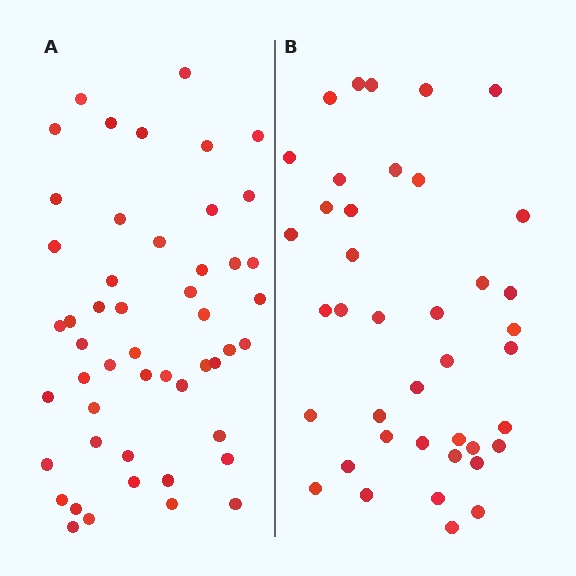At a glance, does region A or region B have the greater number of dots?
Region A (the left region) has more dots.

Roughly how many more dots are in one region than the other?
Region A has roughly 10 or so more dots than region B.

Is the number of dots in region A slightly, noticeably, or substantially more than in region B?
Region A has noticeably more, but not dramatically so. The ratio is roughly 1.2 to 1.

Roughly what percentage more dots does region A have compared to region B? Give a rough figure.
About 25% more.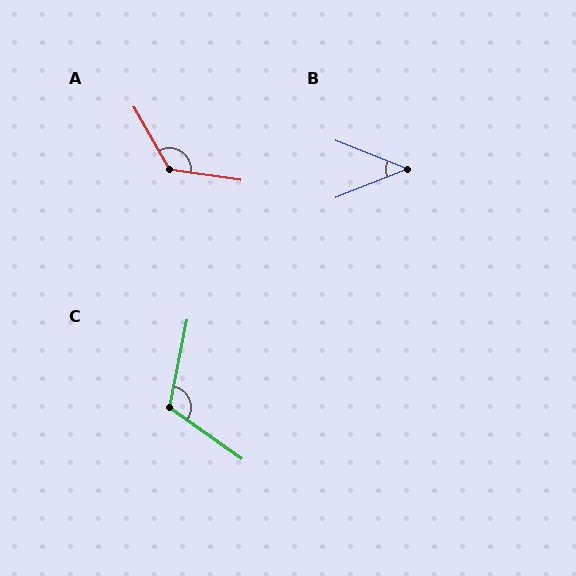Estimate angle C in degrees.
Approximately 114 degrees.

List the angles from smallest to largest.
B (44°), C (114°), A (128°).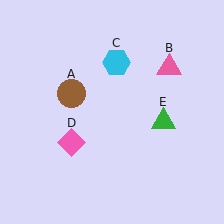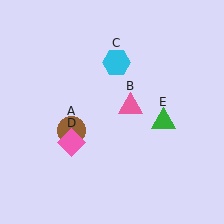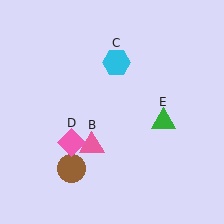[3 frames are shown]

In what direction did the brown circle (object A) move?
The brown circle (object A) moved down.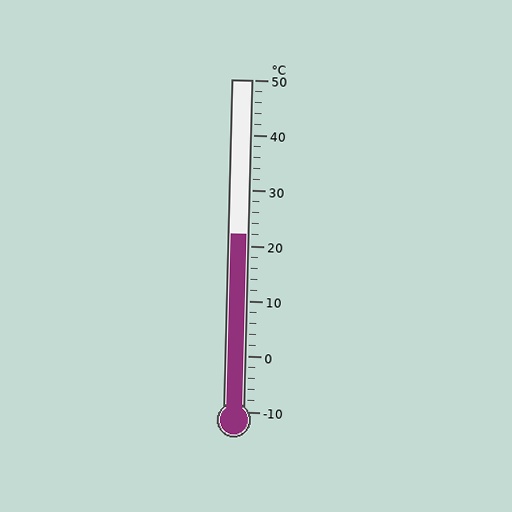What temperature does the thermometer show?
The thermometer shows approximately 22°C.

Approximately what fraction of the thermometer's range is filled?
The thermometer is filled to approximately 55% of its range.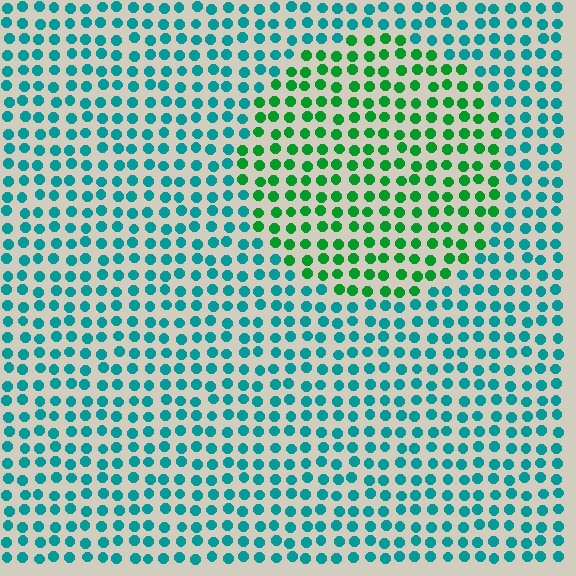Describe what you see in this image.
The image is filled with small teal elements in a uniform arrangement. A circle-shaped region is visible where the elements are tinted to a slightly different hue, forming a subtle color boundary.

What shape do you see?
I see a circle.